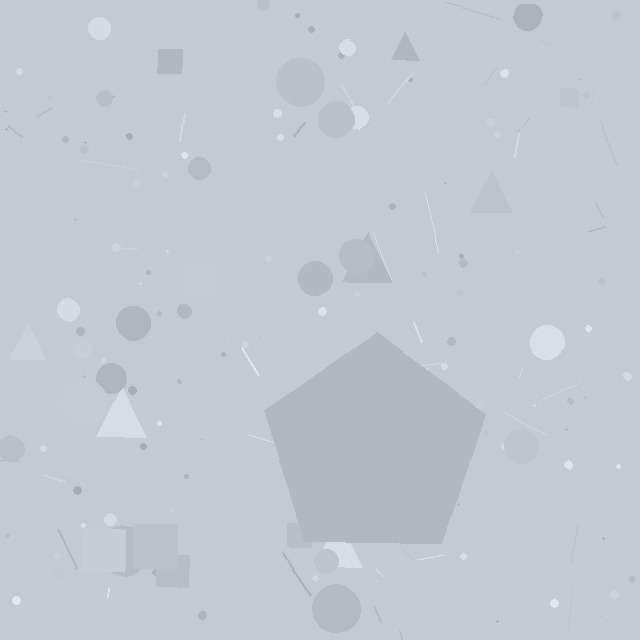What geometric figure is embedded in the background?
A pentagon is embedded in the background.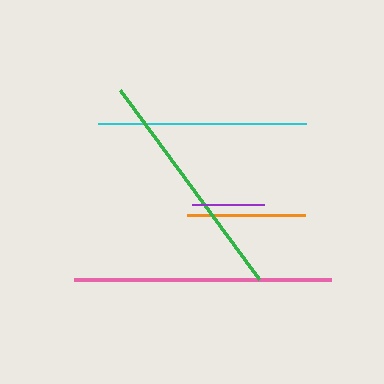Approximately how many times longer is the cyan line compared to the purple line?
The cyan line is approximately 2.9 times the length of the purple line.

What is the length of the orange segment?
The orange segment is approximately 119 pixels long.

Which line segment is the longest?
The pink line is the longest at approximately 257 pixels.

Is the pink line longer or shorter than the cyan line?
The pink line is longer than the cyan line.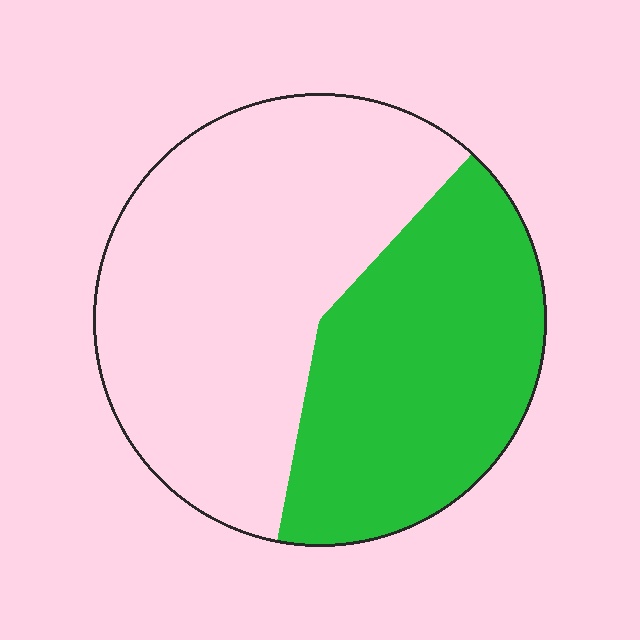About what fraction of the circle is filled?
About two fifths (2/5).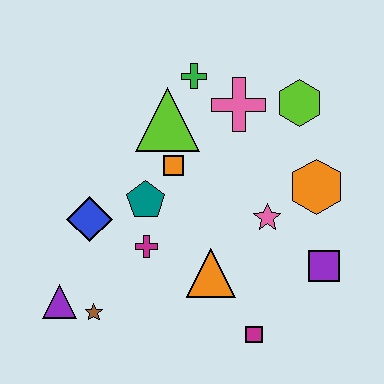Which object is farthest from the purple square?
The purple triangle is farthest from the purple square.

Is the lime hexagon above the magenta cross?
Yes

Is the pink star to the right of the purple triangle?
Yes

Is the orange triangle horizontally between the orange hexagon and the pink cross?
No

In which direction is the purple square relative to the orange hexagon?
The purple square is below the orange hexagon.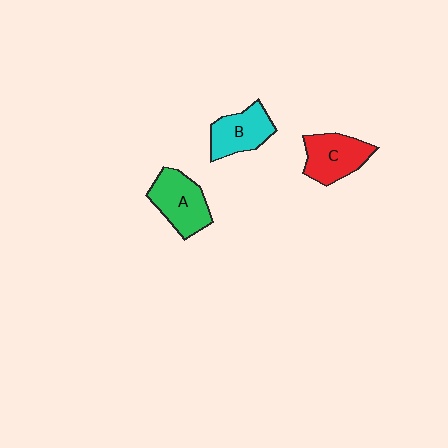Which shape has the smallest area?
Shape B (cyan).